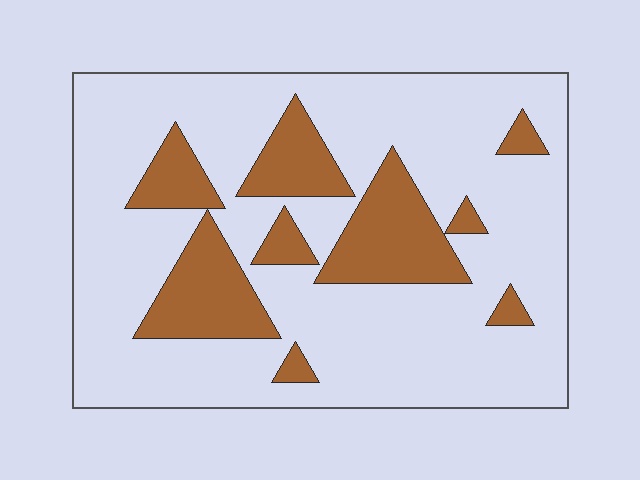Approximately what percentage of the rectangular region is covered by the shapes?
Approximately 25%.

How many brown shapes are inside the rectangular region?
9.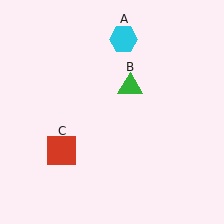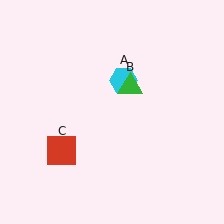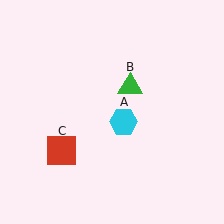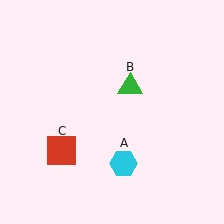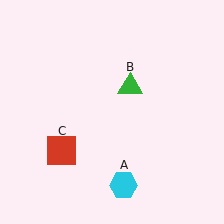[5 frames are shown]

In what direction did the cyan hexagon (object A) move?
The cyan hexagon (object A) moved down.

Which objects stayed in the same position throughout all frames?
Green triangle (object B) and red square (object C) remained stationary.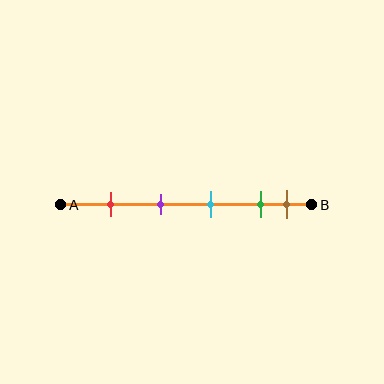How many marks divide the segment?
There are 5 marks dividing the segment.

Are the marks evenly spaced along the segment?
No, the marks are not evenly spaced.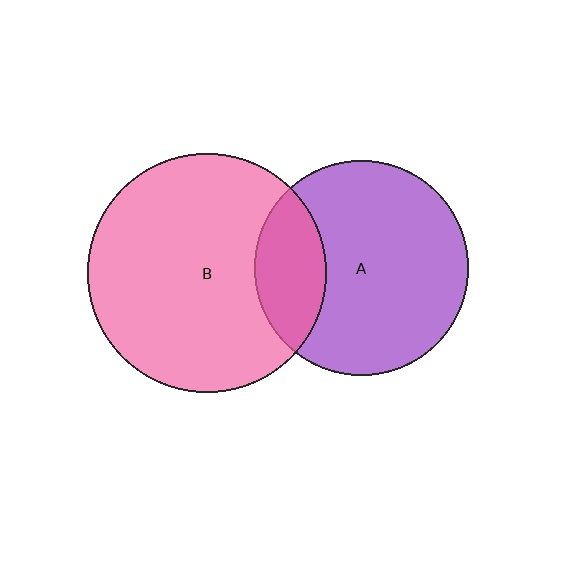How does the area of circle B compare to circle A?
Approximately 1.2 times.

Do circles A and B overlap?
Yes.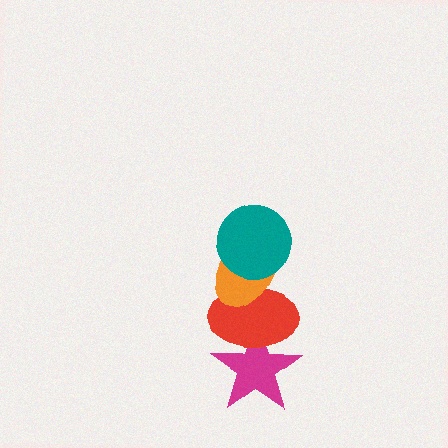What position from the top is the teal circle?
The teal circle is 1st from the top.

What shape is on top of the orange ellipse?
The teal circle is on top of the orange ellipse.